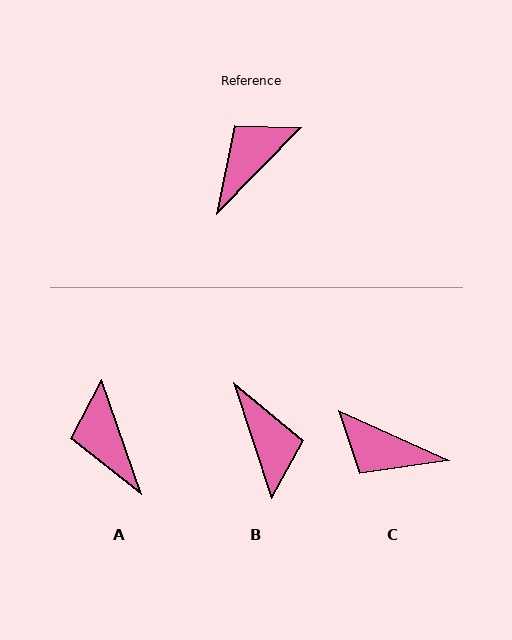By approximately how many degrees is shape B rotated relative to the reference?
Approximately 118 degrees clockwise.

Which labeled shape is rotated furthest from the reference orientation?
B, about 118 degrees away.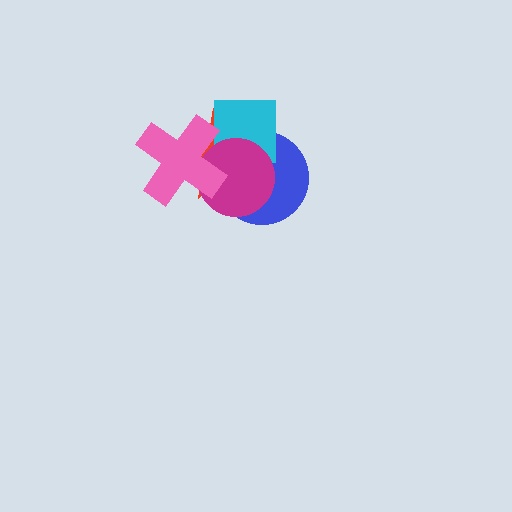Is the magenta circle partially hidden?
Yes, it is partially covered by another shape.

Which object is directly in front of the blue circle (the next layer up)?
The red star is directly in front of the blue circle.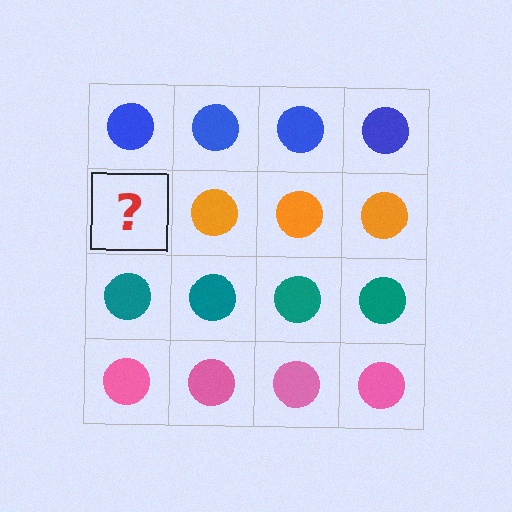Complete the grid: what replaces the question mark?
The question mark should be replaced with an orange circle.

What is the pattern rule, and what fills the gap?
The rule is that each row has a consistent color. The gap should be filled with an orange circle.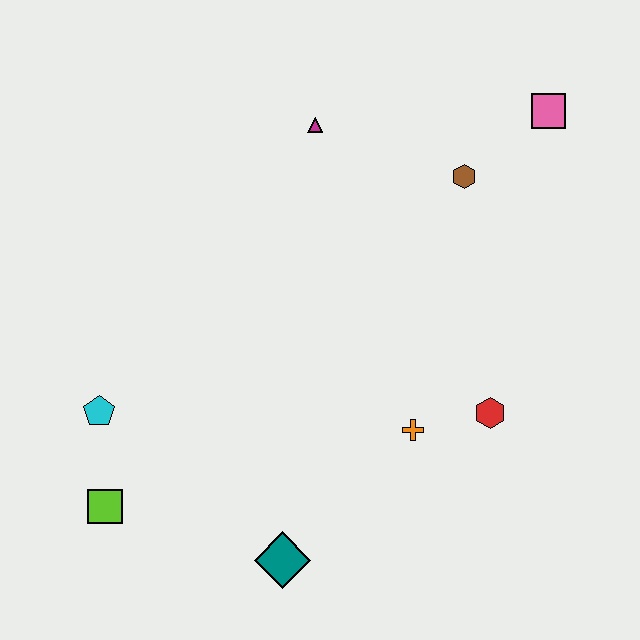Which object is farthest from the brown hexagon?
The lime square is farthest from the brown hexagon.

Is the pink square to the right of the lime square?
Yes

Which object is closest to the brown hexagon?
The pink square is closest to the brown hexagon.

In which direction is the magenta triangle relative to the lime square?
The magenta triangle is above the lime square.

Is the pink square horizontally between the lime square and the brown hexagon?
No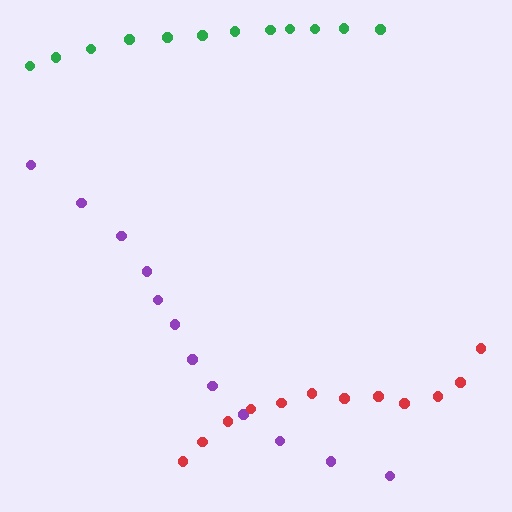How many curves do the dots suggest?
There are 3 distinct paths.